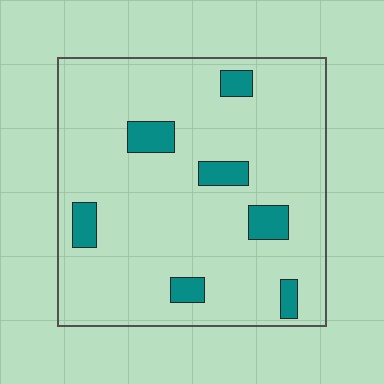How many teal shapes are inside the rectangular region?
7.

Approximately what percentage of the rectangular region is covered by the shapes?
Approximately 10%.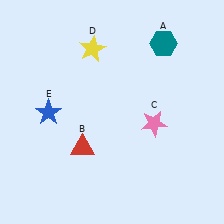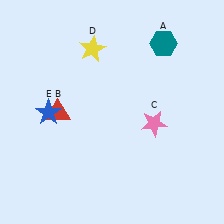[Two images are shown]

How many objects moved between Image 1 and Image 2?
1 object moved between the two images.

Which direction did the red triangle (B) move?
The red triangle (B) moved up.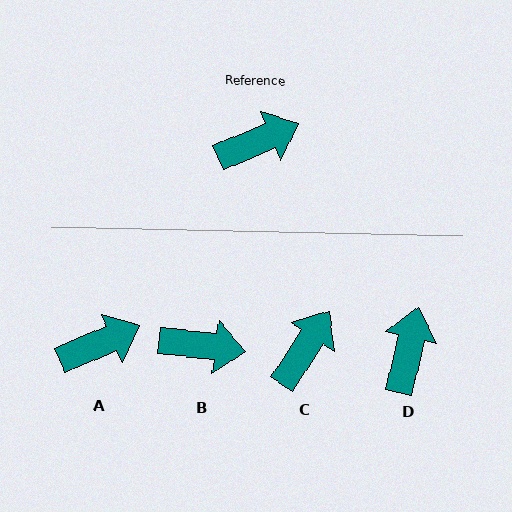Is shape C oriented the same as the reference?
No, it is off by about 34 degrees.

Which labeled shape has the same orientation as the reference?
A.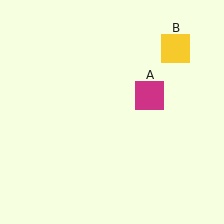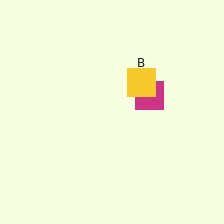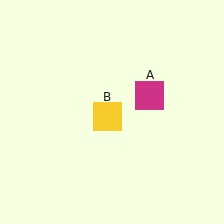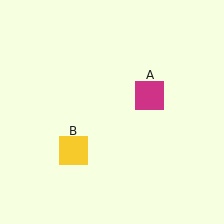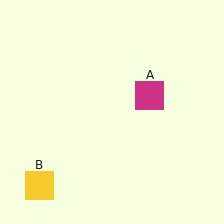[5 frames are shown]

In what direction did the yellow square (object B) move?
The yellow square (object B) moved down and to the left.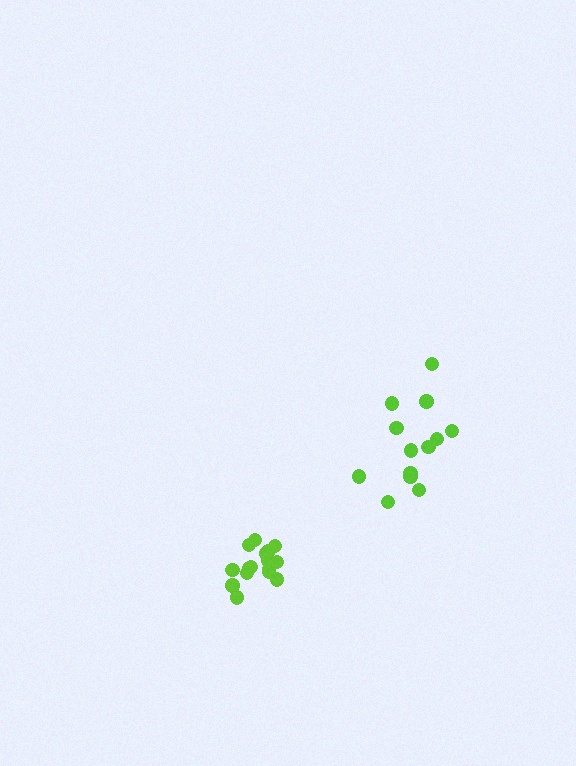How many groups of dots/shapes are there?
There are 2 groups.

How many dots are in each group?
Group 1: 16 dots, Group 2: 13 dots (29 total).